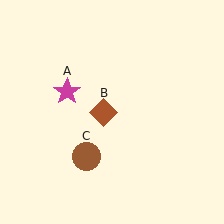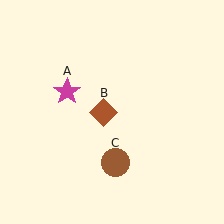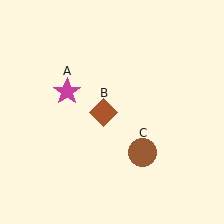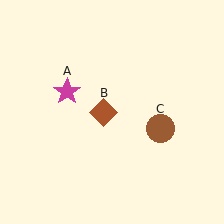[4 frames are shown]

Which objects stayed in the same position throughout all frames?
Magenta star (object A) and brown diamond (object B) remained stationary.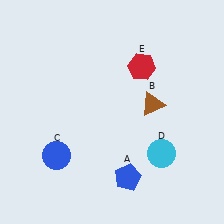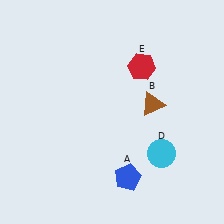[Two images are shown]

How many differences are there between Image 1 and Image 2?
There is 1 difference between the two images.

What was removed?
The blue circle (C) was removed in Image 2.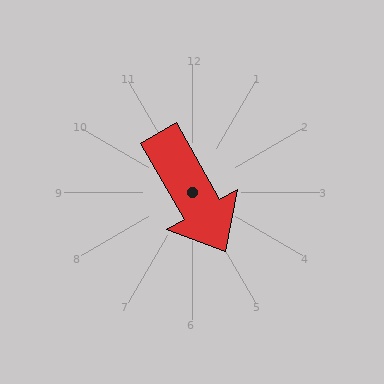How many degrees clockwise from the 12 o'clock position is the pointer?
Approximately 151 degrees.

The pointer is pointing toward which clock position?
Roughly 5 o'clock.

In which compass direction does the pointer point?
Southeast.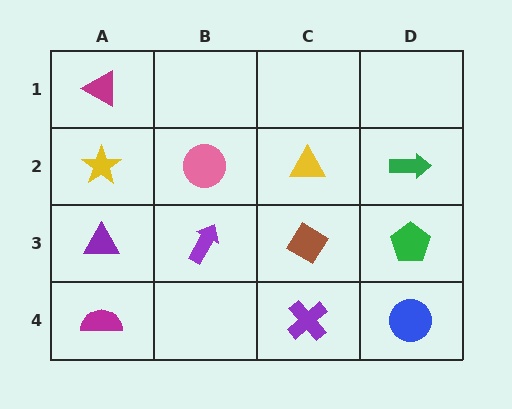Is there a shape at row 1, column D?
No, that cell is empty.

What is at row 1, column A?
A magenta triangle.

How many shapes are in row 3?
4 shapes.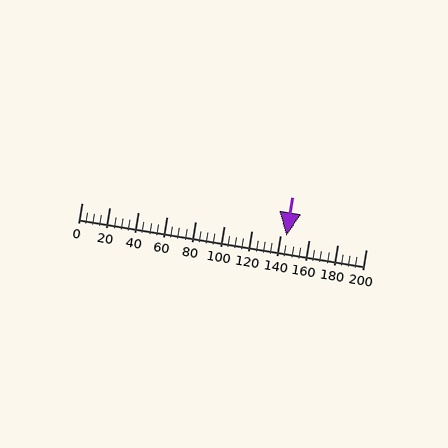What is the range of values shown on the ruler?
The ruler shows values from 0 to 200.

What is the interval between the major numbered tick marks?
The major tick marks are spaced 20 units apart.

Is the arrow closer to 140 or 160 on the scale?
The arrow is closer to 140.